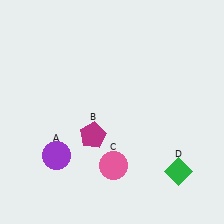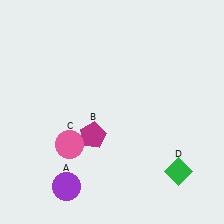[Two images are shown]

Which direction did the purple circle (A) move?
The purple circle (A) moved down.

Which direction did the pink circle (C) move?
The pink circle (C) moved left.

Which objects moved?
The objects that moved are: the purple circle (A), the pink circle (C).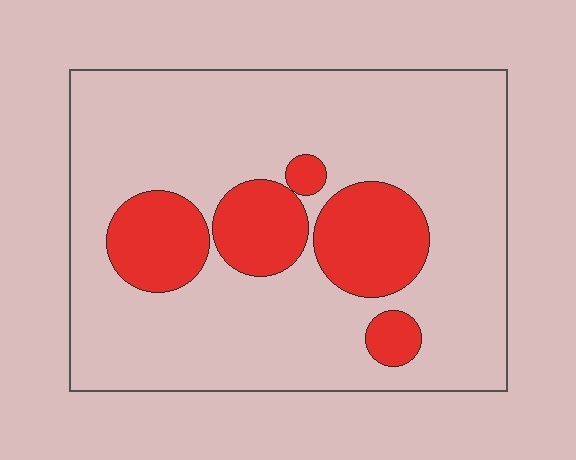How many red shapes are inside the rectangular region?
5.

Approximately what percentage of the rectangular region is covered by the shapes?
Approximately 20%.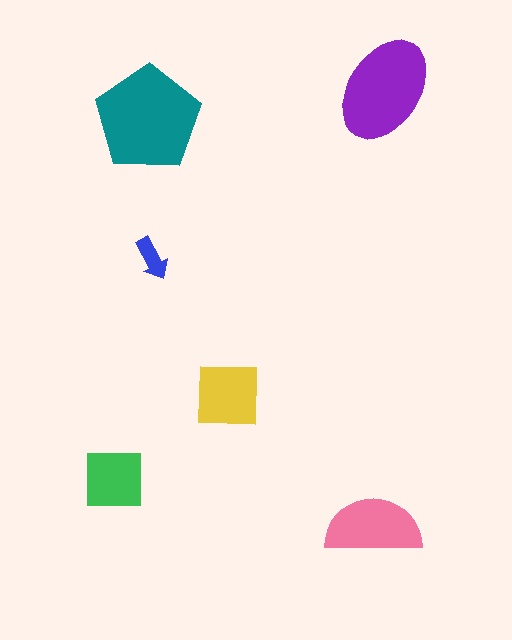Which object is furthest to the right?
The purple ellipse is rightmost.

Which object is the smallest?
The blue arrow.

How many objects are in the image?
There are 6 objects in the image.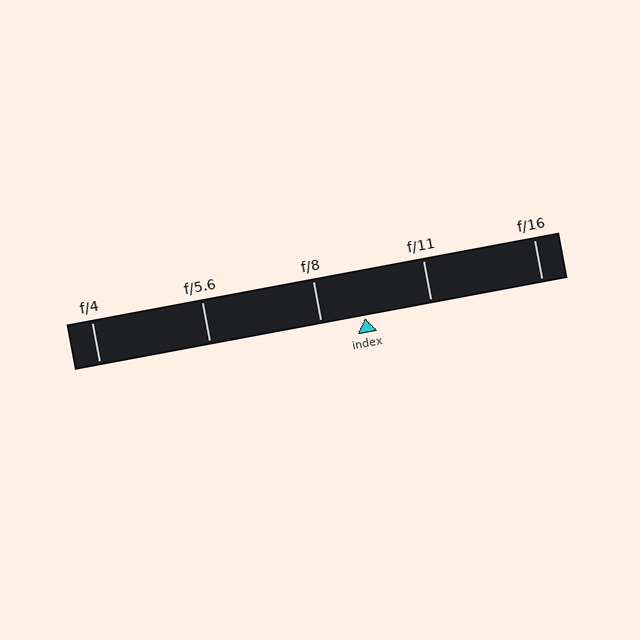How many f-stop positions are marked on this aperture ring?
There are 5 f-stop positions marked.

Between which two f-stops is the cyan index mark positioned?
The index mark is between f/8 and f/11.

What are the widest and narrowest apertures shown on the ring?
The widest aperture shown is f/4 and the narrowest is f/16.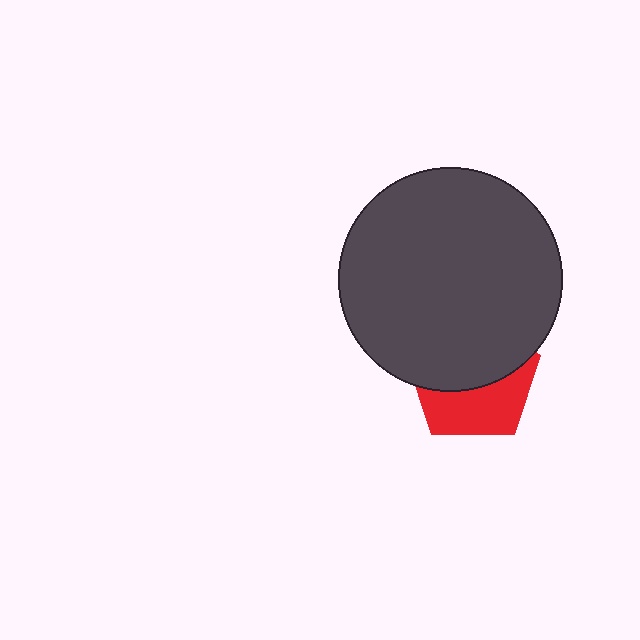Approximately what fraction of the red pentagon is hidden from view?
Roughly 56% of the red pentagon is hidden behind the dark gray circle.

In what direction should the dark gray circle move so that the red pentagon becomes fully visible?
The dark gray circle should move up. That is the shortest direction to clear the overlap and leave the red pentagon fully visible.